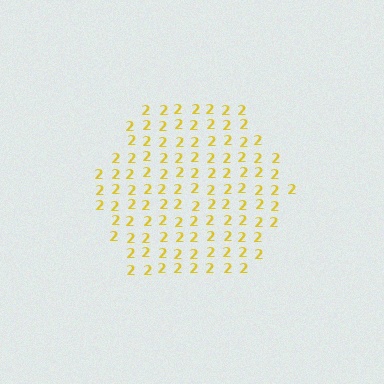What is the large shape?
The large shape is a hexagon.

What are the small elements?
The small elements are digit 2's.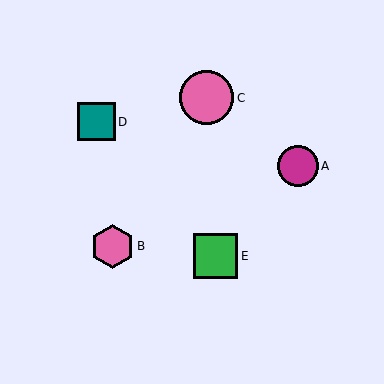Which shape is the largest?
The pink circle (labeled C) is the largest.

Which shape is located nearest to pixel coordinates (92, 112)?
The teal square (labeled D) at (97, 122) is nearest to that location.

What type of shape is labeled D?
Shape D is a teal square.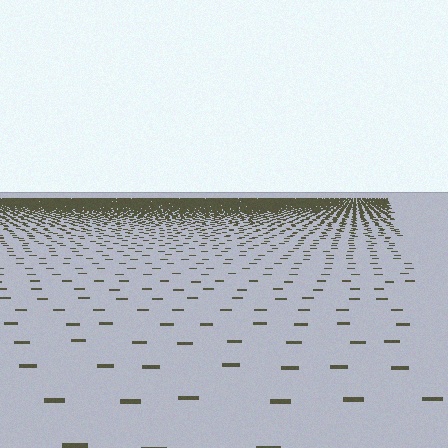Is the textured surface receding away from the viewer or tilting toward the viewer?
The surface is receding away from the viewer. Texture elements get smaller and denser toward the top.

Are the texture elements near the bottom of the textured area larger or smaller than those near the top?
Larger. Near the bottom, elements are closer to the viewer and appear at a bigger on-screen size.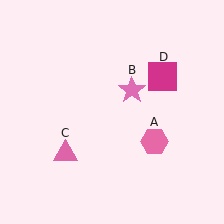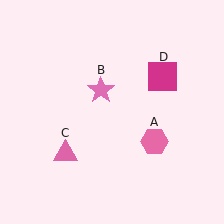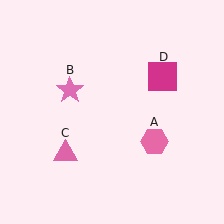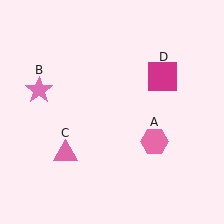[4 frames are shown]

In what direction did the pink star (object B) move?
The pink star (object B) moved left.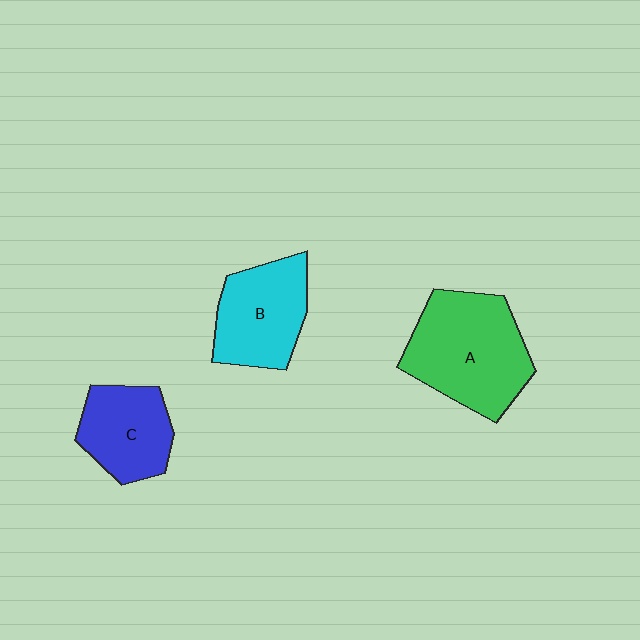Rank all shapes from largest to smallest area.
From largest to smallest: A (green), B (cyan), C (blue).